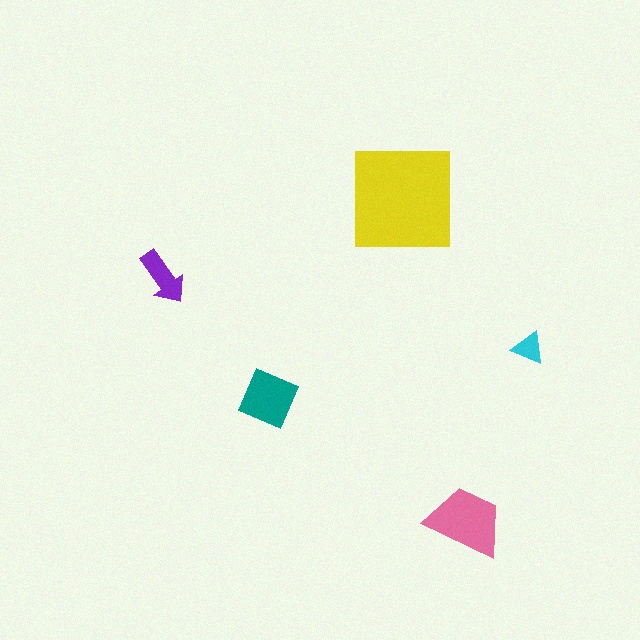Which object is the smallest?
The cyan triangle.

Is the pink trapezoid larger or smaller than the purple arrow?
Larger.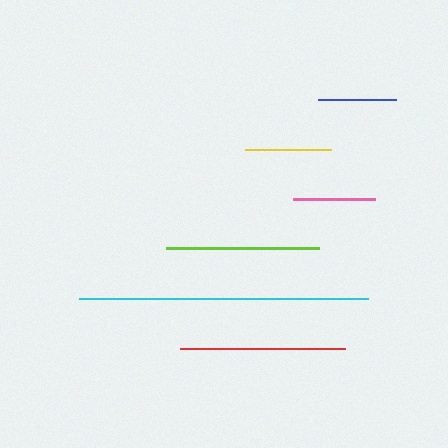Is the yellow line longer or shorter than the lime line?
The lime line is longer than the yellow line.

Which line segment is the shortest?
The blue line is the shortest at approximately 78 pixels.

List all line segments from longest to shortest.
From longest to shortest: cyan, red, lime, yellow, pink, blue.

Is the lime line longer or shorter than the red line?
The red line is longer than the lime line.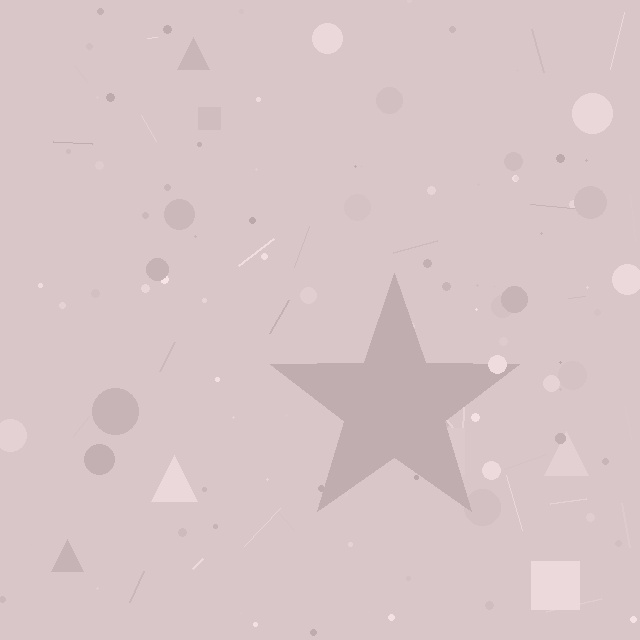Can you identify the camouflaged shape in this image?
The camouflaged shape is a star.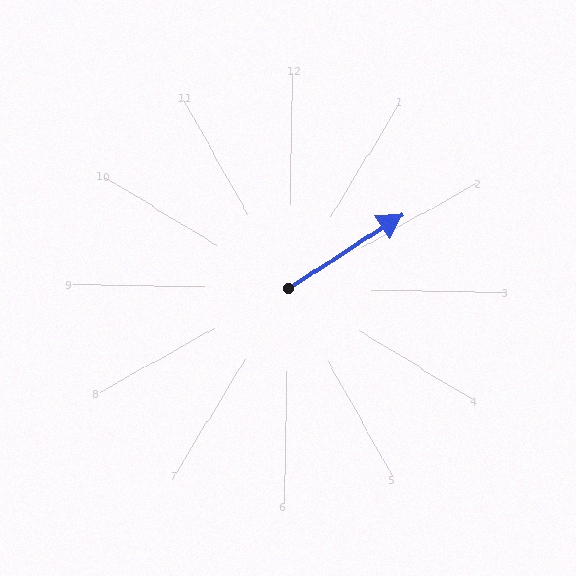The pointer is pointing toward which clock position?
Roughly 2 o'clock.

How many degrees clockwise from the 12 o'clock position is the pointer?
Approximately 56 degrees.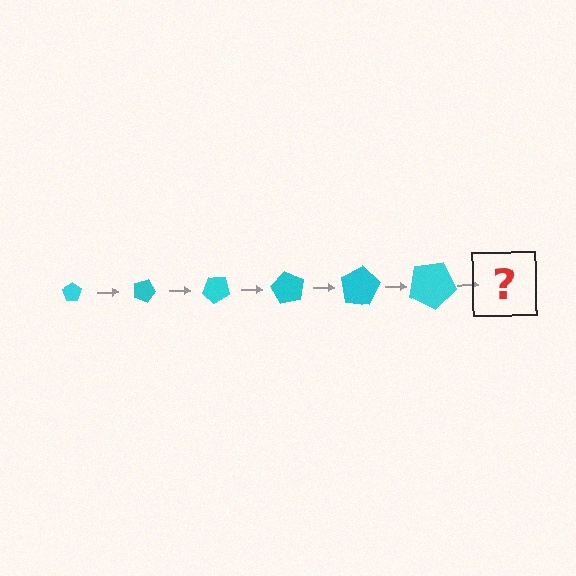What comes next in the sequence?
The next element should be a pentagon, larger than the previous one and rotated 120 degrees from the start.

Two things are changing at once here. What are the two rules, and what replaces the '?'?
The two rules are that the pentagon grows larger each step and it rotates 20 degrees each step. The '?' should be a pentagon, larger than the previous one and rotated 120 degrees from the start.